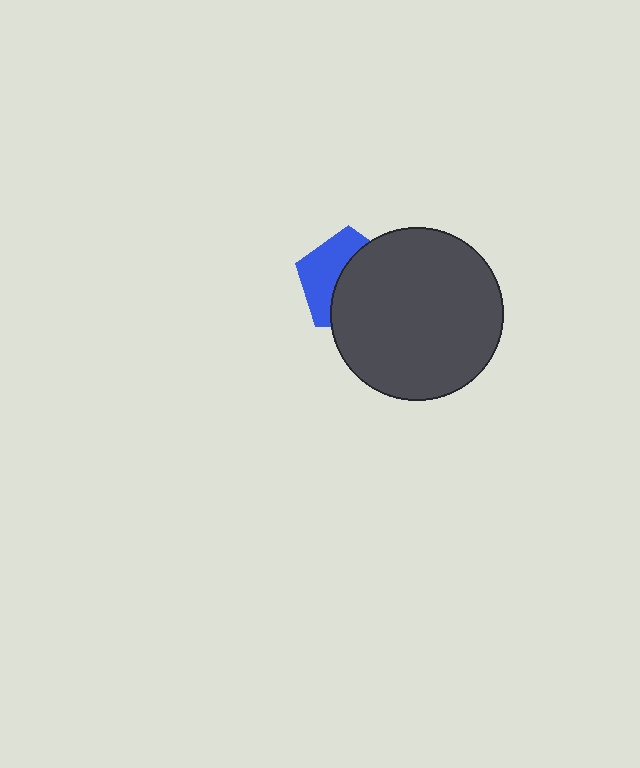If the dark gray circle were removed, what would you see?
You would see the complete blue pentagon.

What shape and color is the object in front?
The object in front is a dark gray circle.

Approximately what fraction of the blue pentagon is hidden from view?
Roughly 57% of the blue pentagon is hidden behind the dark gray circle.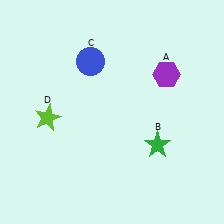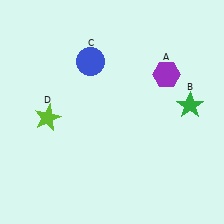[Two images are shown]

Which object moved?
The green star (B) moved up.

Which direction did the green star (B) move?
The green star (B) moved up.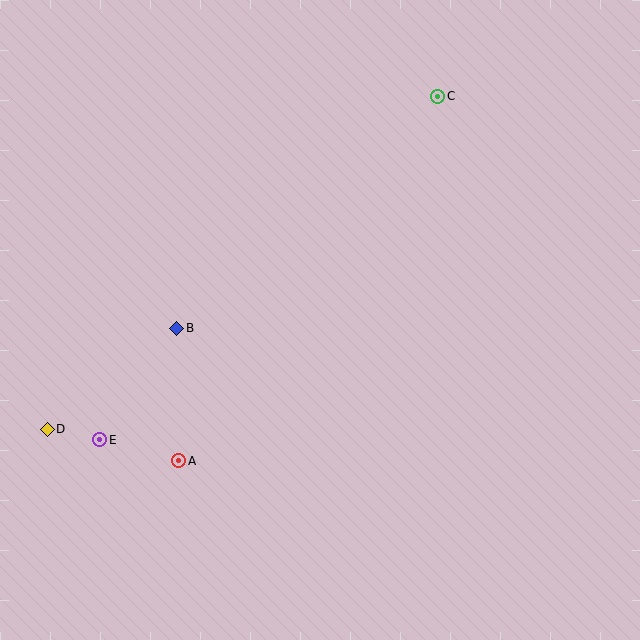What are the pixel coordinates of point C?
Point C is at (438, 96).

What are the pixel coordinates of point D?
Point D is at (47, 429).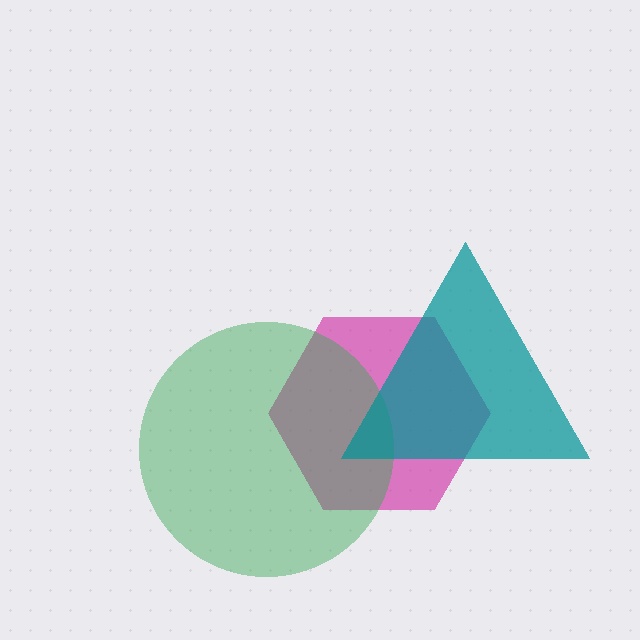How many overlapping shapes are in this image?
There are 3 overlapping shapes in the image.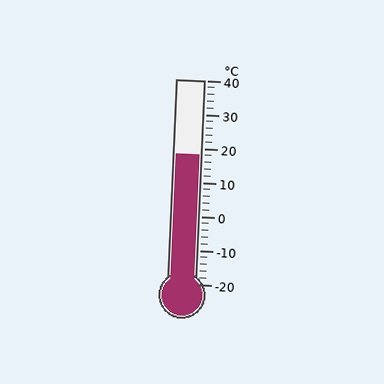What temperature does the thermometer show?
The thermometer shows approximately 18°C.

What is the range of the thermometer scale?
The thermometer scale ranges from -20°C to 40°C.